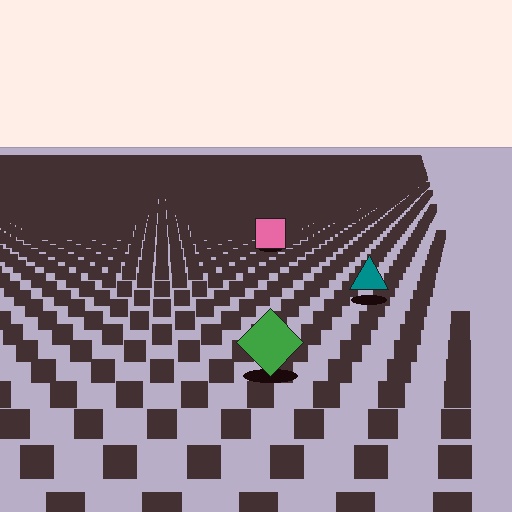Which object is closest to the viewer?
The green diamond is closest. The texture marks near it are larger and more spread out.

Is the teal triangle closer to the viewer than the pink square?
Yes. The teal triangle is closer — you can tell from the texture gradient: the ground texture is coarser near it.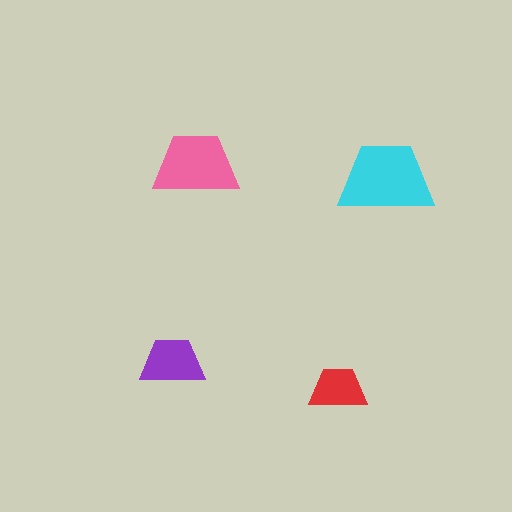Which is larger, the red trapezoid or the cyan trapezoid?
The cyan one.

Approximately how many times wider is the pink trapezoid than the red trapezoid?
About 1.5 times wider.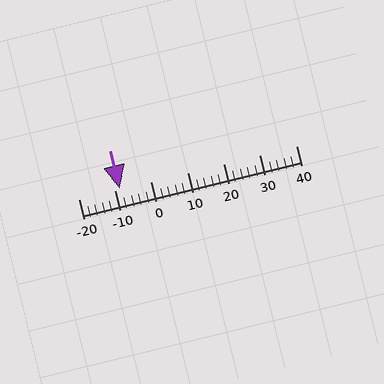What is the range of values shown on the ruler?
The ruler shows values from -20 to 40.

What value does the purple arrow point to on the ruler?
The purple arrow points to approximately -9.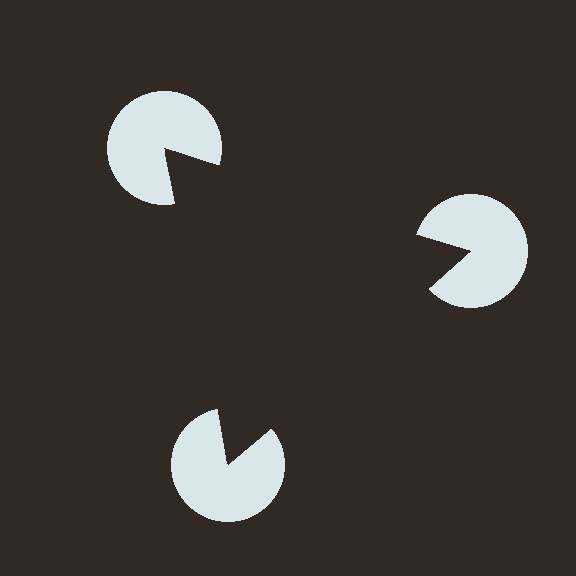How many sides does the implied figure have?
3 sides.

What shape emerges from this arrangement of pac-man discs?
An illusory triangle — its edges are inferred from the aligned wedge cuts in the pac-man discs, not physically drawn.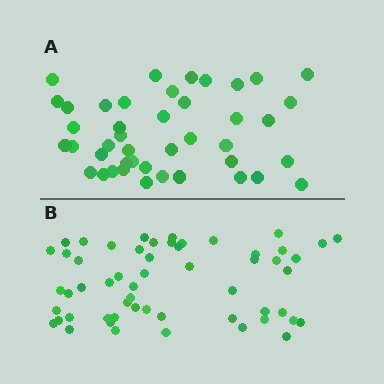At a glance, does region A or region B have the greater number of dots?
Region B (the bottom region) has more dots.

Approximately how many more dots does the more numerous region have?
Region B has approximately 15 more dots than region A.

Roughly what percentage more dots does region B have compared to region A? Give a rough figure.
About 30% more.